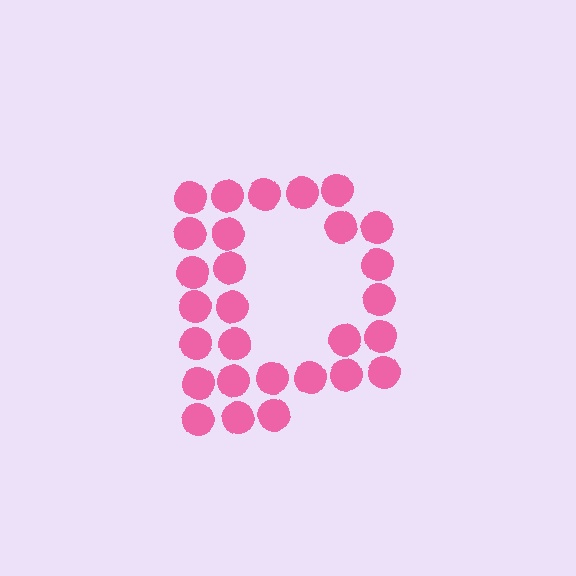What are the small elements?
The small elements are circles.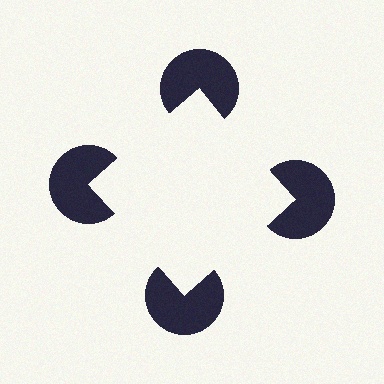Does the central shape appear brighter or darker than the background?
It typically appears slightly brighter than the background, even though no actual brightness change is drawn.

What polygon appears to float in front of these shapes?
An illusory square — its edges are inferred from the aligned wedge cuts in the pac-man discs, not physically drawn.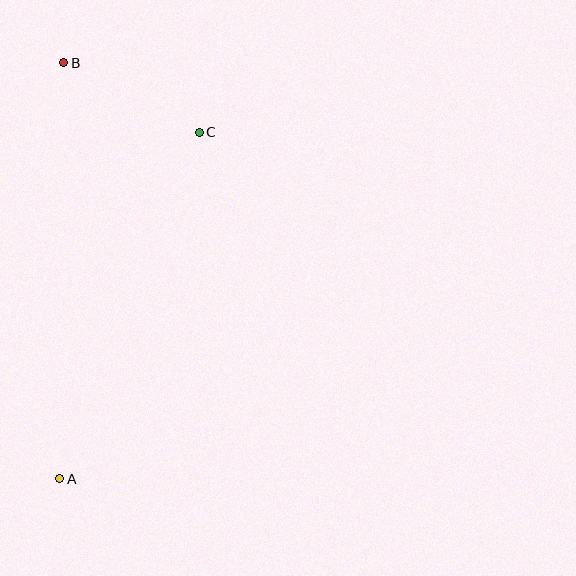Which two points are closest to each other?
Points B and C are closest to each other.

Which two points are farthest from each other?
Points A and B are farthest from each other.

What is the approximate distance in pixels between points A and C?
The distance between A and C is approximately 374 pixels.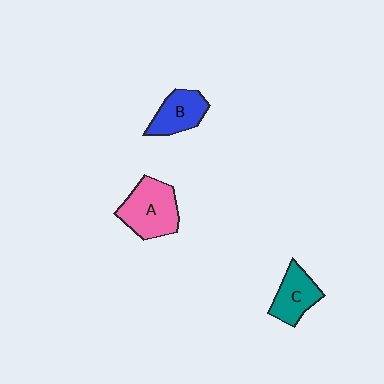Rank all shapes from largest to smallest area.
From largest to smallest: A (pink), C (teal), B (blue).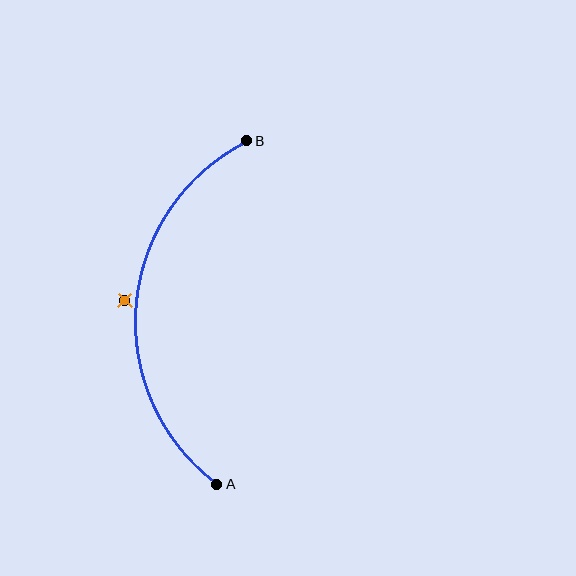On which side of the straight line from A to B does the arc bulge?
The arc bulges to the left of the straight line connecting A and B.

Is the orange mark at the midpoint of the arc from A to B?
No — the orange mark does not lie on the arc at all. It sits slightly outside the curve.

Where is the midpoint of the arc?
The arc midpoint is the point on the curve farthest from the straight line joining A and B. It sits to the left of that line.